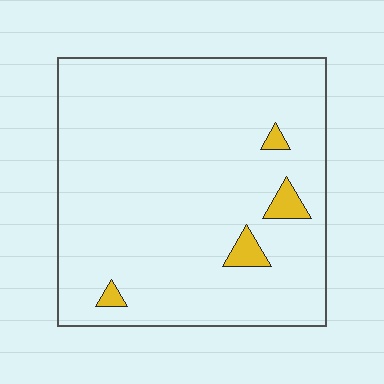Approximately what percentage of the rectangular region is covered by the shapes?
Approximately 5%.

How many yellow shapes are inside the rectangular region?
4.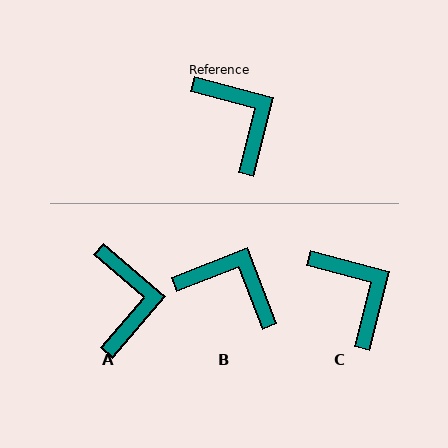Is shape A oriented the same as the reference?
No, it is off by about 26 degrees.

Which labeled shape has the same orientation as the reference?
C.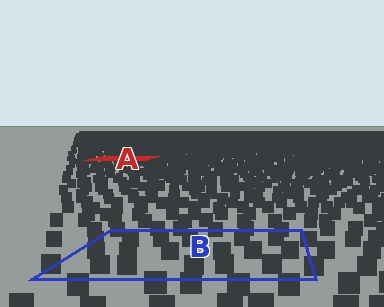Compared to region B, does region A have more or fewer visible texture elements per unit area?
Region A has more texture elements per unit area — they are packed more densely because it is farther away.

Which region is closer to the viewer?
Region B is closer. The texture elements there are larger and more spread out.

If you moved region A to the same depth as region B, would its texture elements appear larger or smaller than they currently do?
They would appear larger. At a closer depth, the same texture elements are projected at a bigger on-screen size.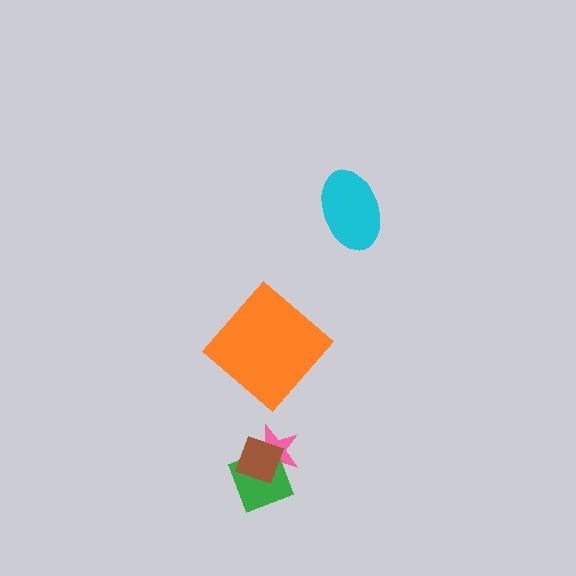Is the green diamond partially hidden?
Yes, it is partially covered by another shape.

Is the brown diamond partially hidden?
No, no other shape covers it.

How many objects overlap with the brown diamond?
2 objects overlap with the brown diamond.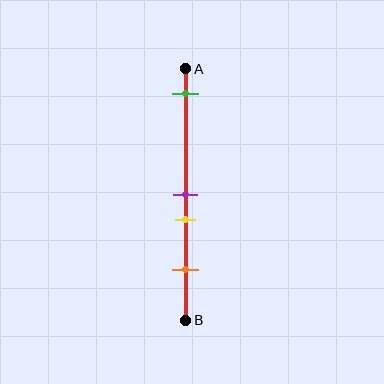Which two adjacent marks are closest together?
The purple and yellow marks are the closest adjacent pair.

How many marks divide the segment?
There are 4 marks dividing the segment.